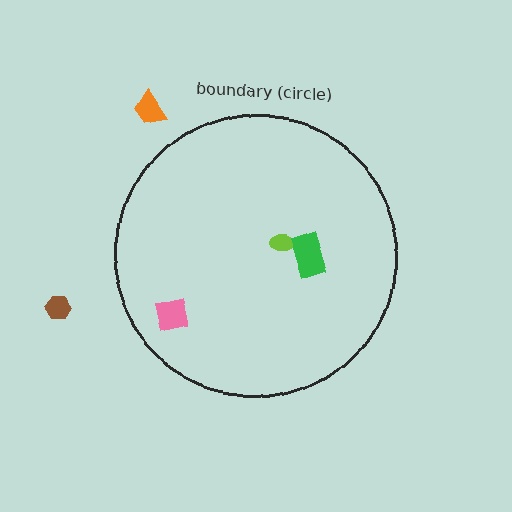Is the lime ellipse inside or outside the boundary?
Inside.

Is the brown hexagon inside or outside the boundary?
Outside.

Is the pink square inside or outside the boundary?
Inside.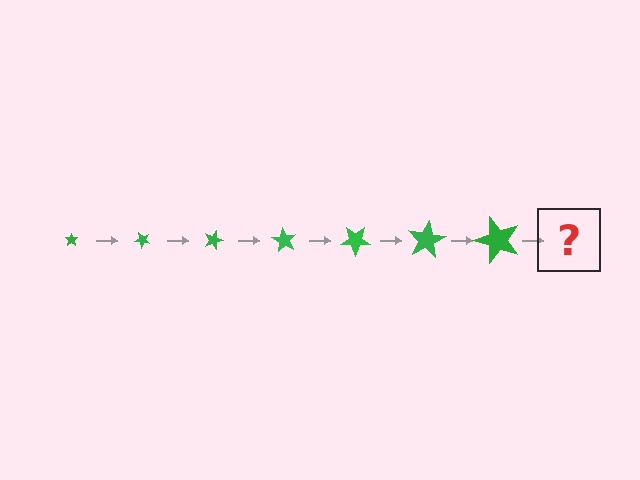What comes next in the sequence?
The next element should be a star, larger than the previous one and rotated 315 degrees from the start.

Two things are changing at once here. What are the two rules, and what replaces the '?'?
The two rules are that the star grows larger each step and it rotates 45 degrees each step. The '?' should be a star, larger than the previous one and rotated 315 degrees from the start.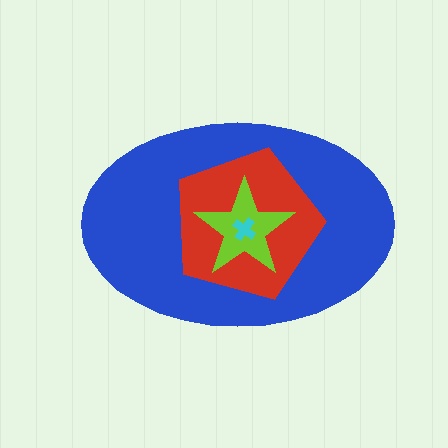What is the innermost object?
The cyan cross.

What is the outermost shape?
The blue ellipse.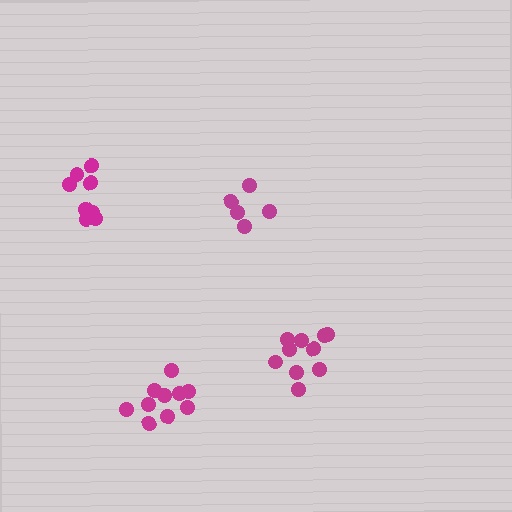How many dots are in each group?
Group 1: 10 dots, Group 2: 5 dots, Group 3: 8 dots, Group 4: 10 dots (33 total).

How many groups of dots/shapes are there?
There are 4 groups.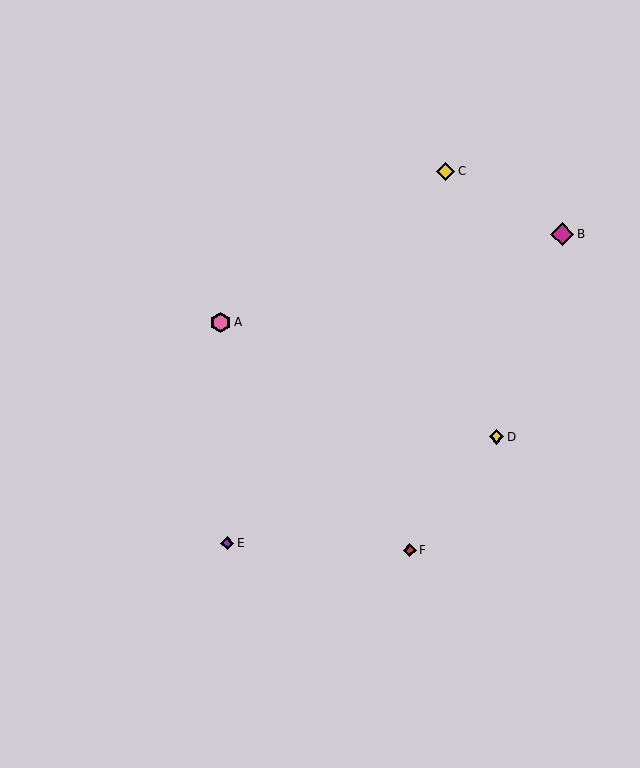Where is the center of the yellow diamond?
The center of the yellow diamond is at (445, 171).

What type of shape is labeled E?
Shape E is a purple diamond.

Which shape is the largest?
The magenta diamond (labeled B) is the largest.